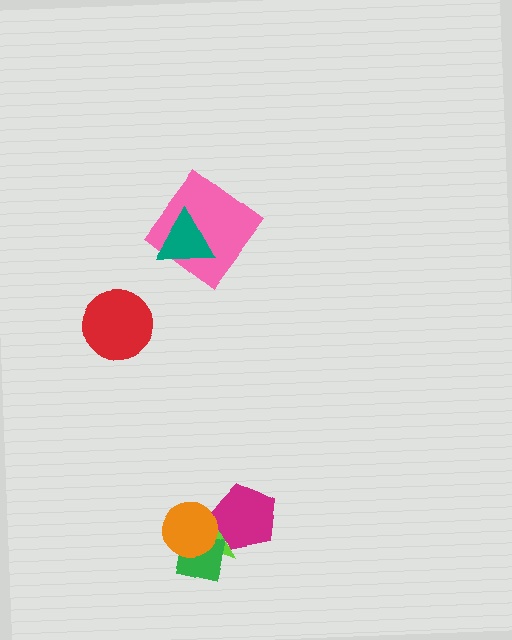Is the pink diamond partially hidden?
Yes, it is partially covered by another shape.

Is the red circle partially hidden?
No, no other shape covers it.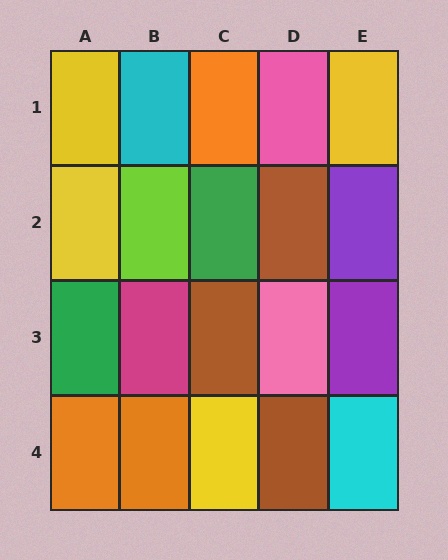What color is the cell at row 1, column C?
Orange.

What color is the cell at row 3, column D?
Pink.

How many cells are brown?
3 cells are brown.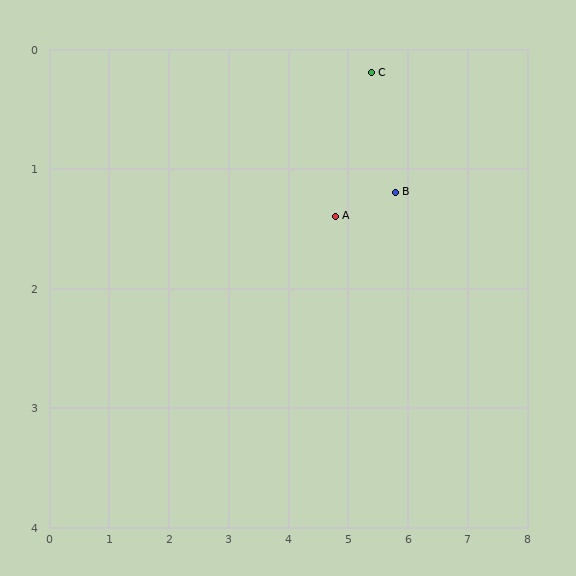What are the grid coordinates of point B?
Point B is at approximately (5.8, 1.2).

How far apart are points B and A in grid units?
Points B and A are about 1.0 grid units apart.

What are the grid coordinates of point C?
Point C is at approximately (5.4, 0.2).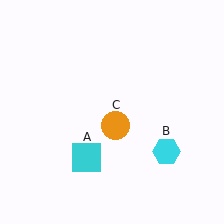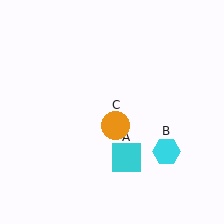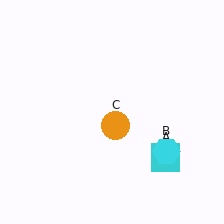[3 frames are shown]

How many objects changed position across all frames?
1 object changed position: cyan square (object A).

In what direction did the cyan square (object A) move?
The cyan square (object A) moved right.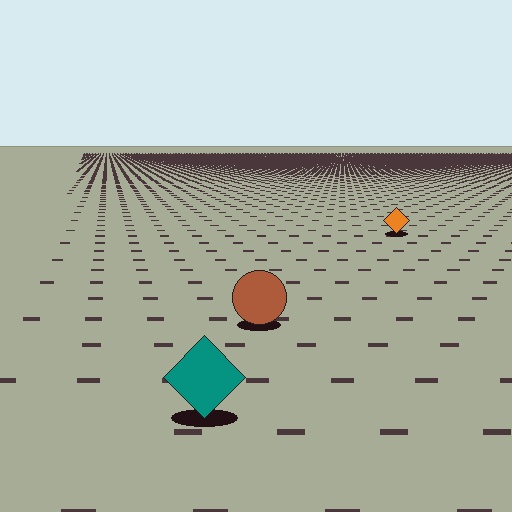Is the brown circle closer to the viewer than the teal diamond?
No. The teal diamond is closer — you can tell from the texture gradient: the ground texture is coarser near it.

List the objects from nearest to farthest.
From nearest to farthest: the teal diamond, the brown circle, the orange diamond.